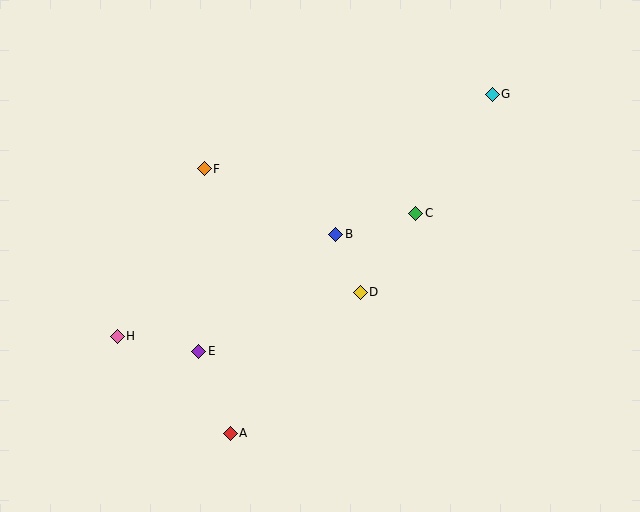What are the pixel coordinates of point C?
Point C is at (416, 213).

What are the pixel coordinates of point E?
Point E is at (199, 351).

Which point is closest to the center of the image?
Point B at (336, 234) is closest to the center.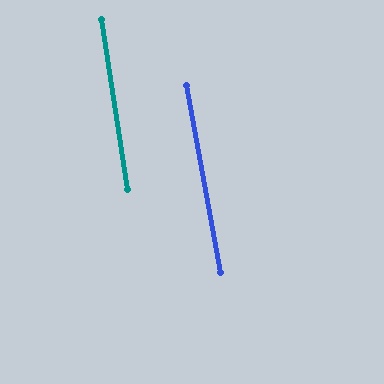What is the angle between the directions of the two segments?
Approximately 1 degree.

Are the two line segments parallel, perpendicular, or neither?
Parallel — their directions differ by only 1.4°.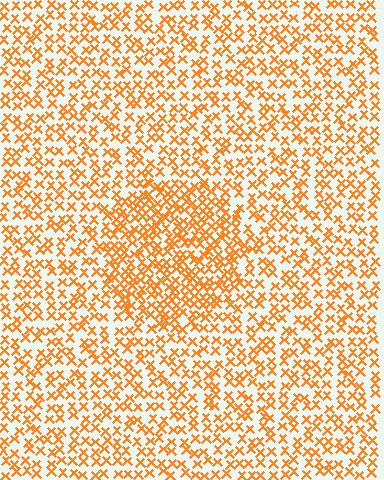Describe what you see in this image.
The image contains small orange elements arranged at two different densities. A circle-shaped region is visible where the elements are more densely packed than the surrounding area.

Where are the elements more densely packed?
The elements are more densely packed inside the circle boundary.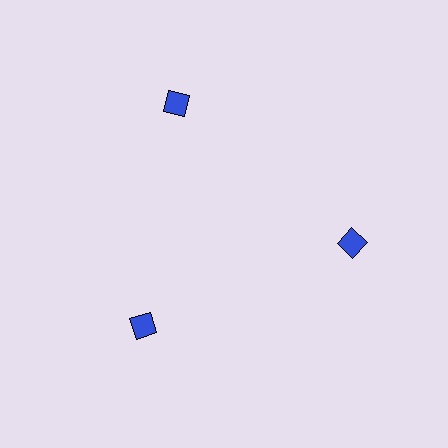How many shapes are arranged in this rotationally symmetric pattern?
There are 3 shapes, arranged in 3 groups of 1.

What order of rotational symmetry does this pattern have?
This pattern has 3-fold rotational symmetry.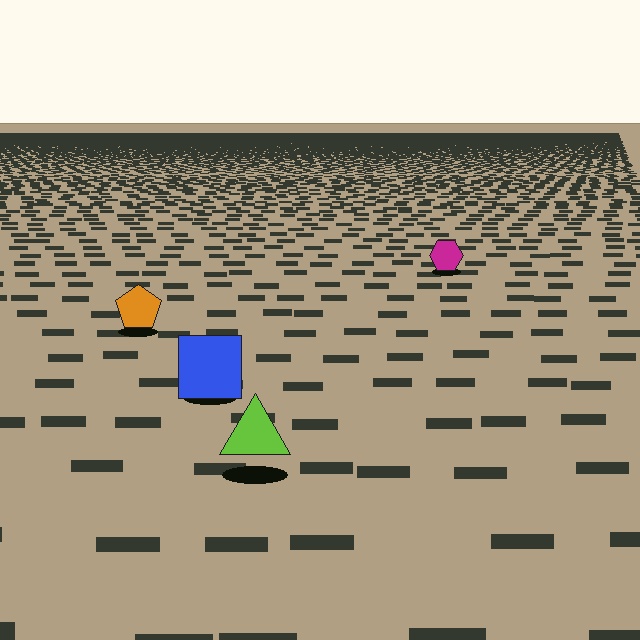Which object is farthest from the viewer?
The magenta hexagon is farthest from the viewer. It appears smaller and the ground texture around it is denser.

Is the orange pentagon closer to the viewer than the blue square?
No. The blue square is closer — you can tell from the texture gradient: the ground texture is coarser near it.